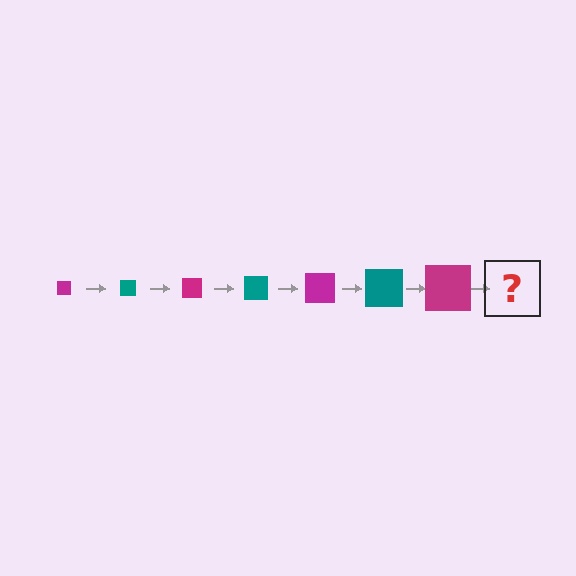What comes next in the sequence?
The next element should be a teal square, larger than the previous one.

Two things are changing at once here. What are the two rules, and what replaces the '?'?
The two rules are that the square grows larger each step and the color cycles through magenta and teal. The '?' should be a teal square, larger than the previous one.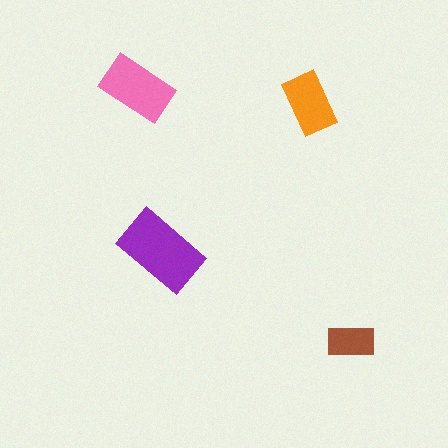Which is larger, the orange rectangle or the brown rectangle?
The orange one.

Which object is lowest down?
The brown rectangle is bottommost.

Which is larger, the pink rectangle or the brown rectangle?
The pink one.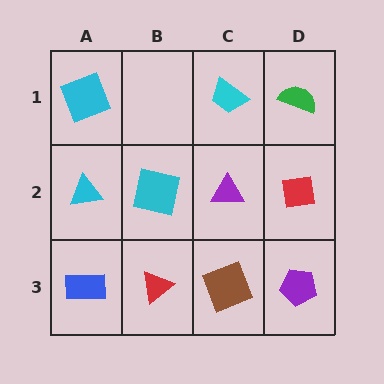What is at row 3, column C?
A brown square.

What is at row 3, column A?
A blue rectangle.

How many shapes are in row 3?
4 shapes.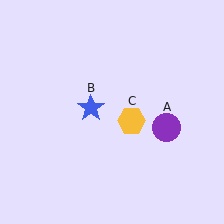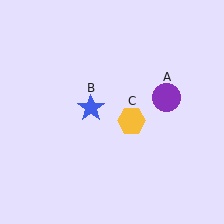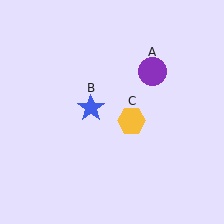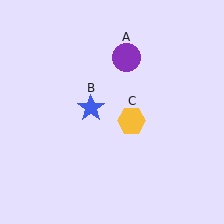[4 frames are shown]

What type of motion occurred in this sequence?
The purple circle (object A) rotated counterclockwise around the center of the scene.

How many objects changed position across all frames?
1 object changed position: purple circle (object A).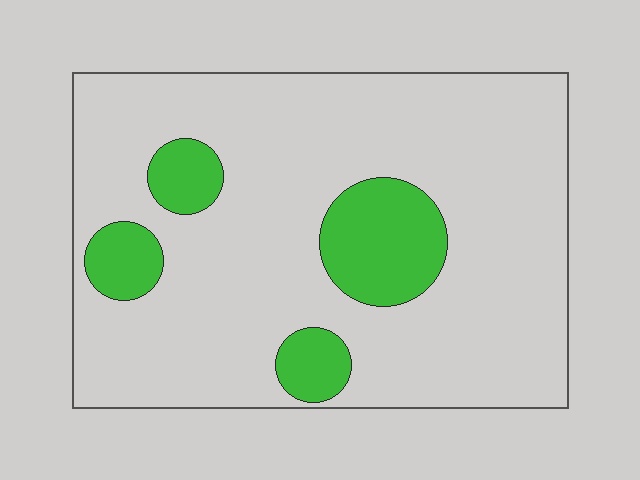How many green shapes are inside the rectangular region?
4.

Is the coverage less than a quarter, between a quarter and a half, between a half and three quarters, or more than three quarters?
Less than a quarter.